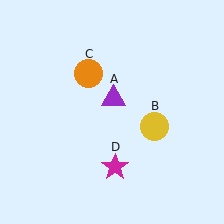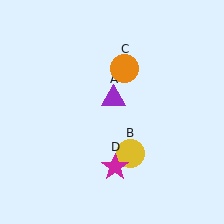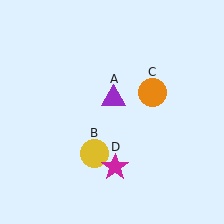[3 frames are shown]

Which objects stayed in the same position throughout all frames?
Purple triangle (object A) and magenta star (object D) remained stationary.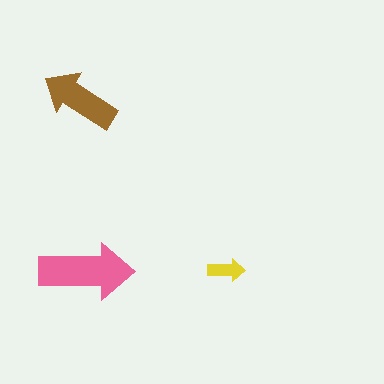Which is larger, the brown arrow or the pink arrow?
The pink one.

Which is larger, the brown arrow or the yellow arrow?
The brown one.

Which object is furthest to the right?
The yellow arrow is rightmost.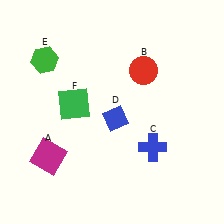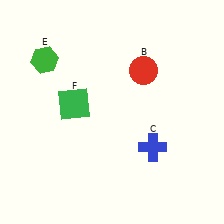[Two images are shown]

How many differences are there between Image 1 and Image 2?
There are 2 differences between the two images.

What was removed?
The magenta square (A), the blue diamond (D) were removed in Image 2.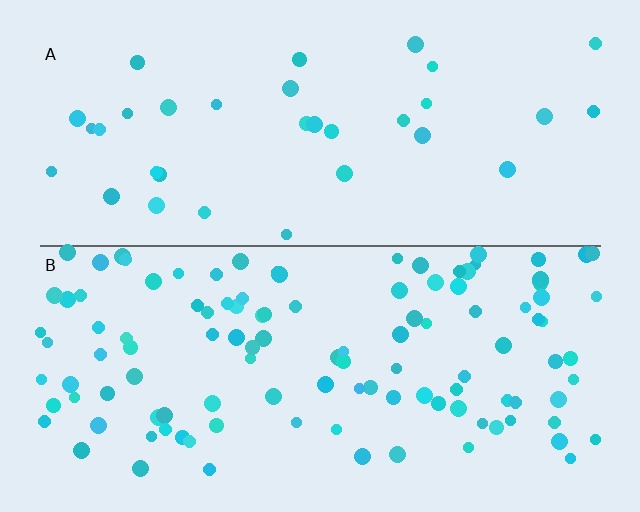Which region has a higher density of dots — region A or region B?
B (the bottom).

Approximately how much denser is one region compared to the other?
Approximately 3.4× — region B over region A.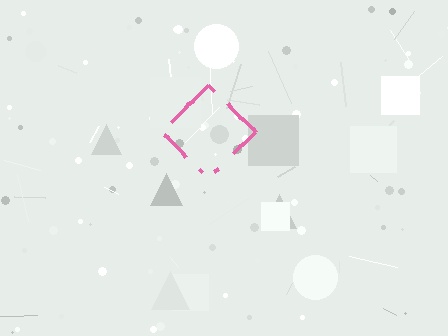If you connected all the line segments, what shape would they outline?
They would outline a diamond.